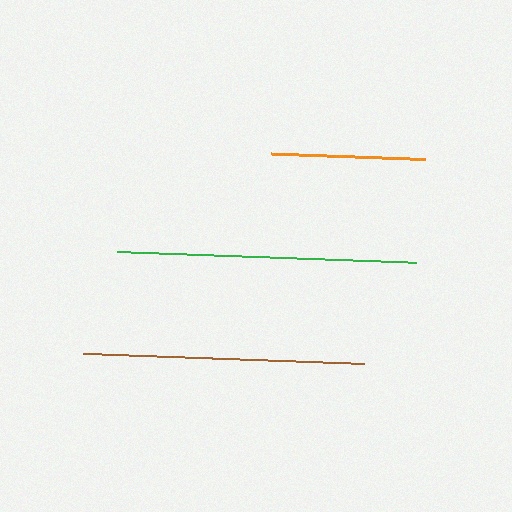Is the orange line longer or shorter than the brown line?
The brown line is longer than the orange line.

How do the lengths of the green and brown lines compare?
The green and brown lines are approximately the same length.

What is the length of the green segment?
The green segment is approximately 299 pixels long.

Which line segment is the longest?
The green line is the longest at approximately 299 pixels.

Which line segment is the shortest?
The orange line is the shortest at approximately 154 pixels.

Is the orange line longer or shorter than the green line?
The green line is longer than the orange line.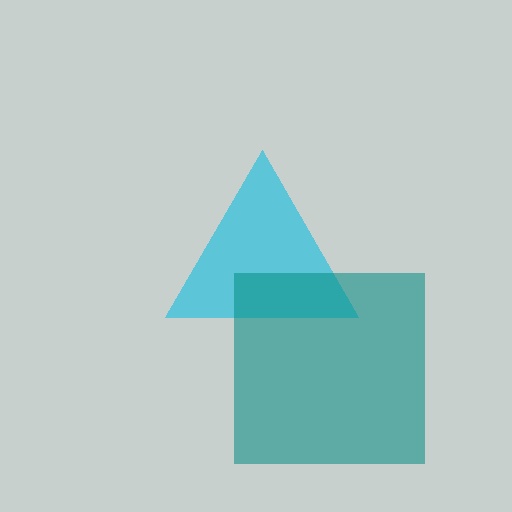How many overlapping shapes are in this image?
There are 2 overlapping shapes in the image.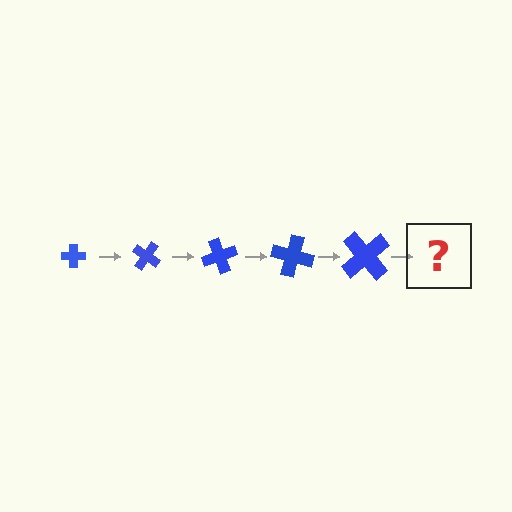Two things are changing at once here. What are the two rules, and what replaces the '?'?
The two rules are that the cross grows larger each step and it rotates 35 degrees each step. The '?' should be a cross, larger than the previous one and rotated 175 degrees from the start.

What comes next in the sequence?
The next element should be a cross, larger than the previous one and rotated 175 degrees from the start.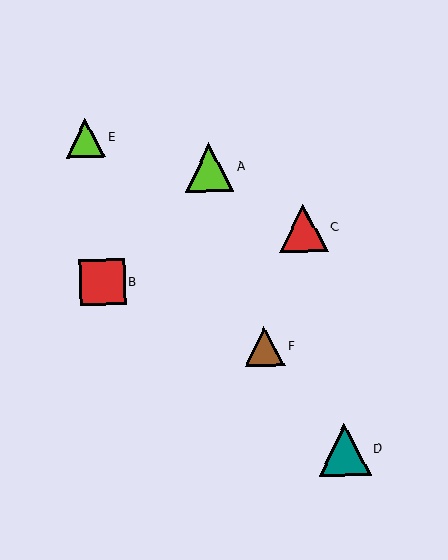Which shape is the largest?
The teal triangle (labeled D) is the largest.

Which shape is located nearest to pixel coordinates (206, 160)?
The lime triangle (labeled A) at (209, 167) is nearest to that location.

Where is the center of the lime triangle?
The center of the lime triangle is at (209, 167).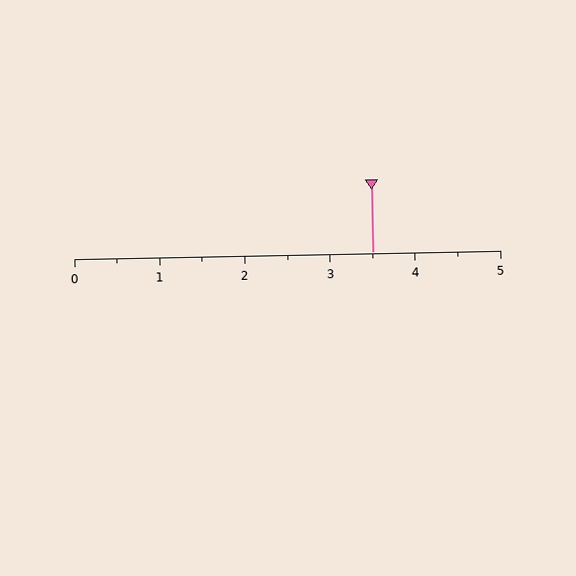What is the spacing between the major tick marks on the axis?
The major ticks are spaced 1 apart.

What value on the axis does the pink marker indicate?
The marker indicates approximately 3.5.